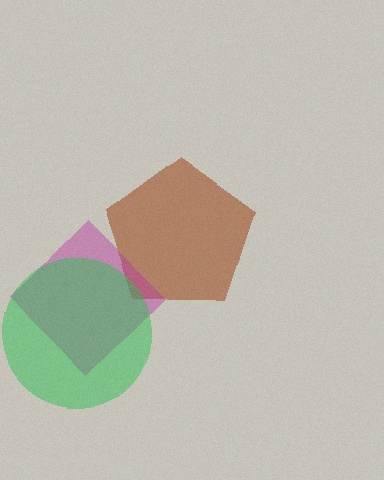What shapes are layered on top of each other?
The layered shapes are: a brown pentagon, a magenta diamond, a green circle.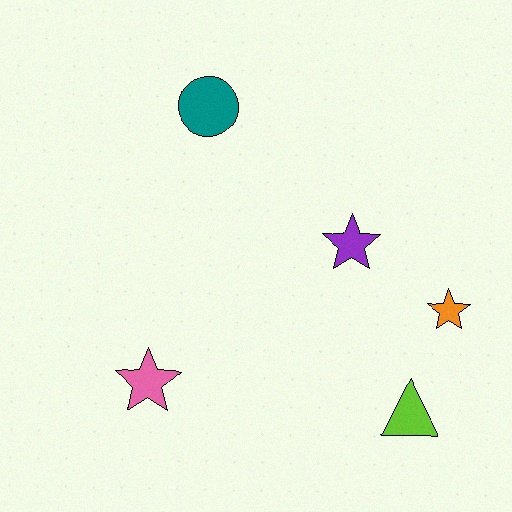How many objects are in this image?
There are 5 objects.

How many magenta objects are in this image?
There are no magenta objects.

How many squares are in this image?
There are no squares.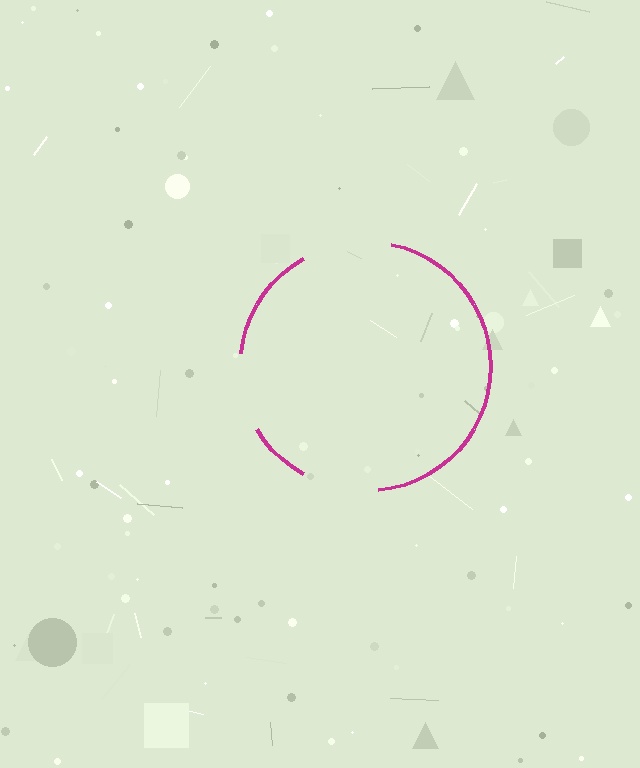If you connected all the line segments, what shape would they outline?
They would outline a circle.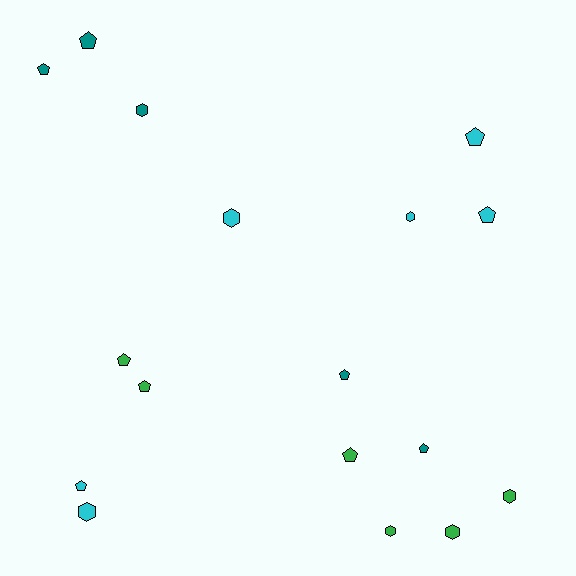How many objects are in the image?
There are 17 objects.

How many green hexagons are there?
There are 3 green hexagons.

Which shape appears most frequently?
Pentagon, with 10 objects.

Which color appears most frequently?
Green, with 6 objects.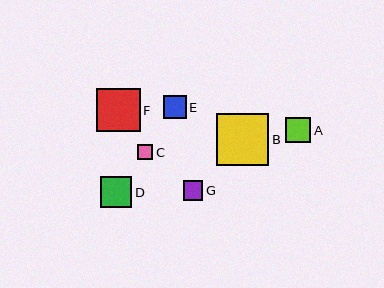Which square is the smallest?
Square C is the smallest with a size of approximately 16 pixels.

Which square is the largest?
Square B is the largest with a size of approximately 52 pixels.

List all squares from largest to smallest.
From largest to smallest: B, F, D, A, E, G, C.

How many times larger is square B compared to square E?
Square B is approximately 2.3 times the size of square E.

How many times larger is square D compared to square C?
Square D is approximately 2.0 times the size of square C.